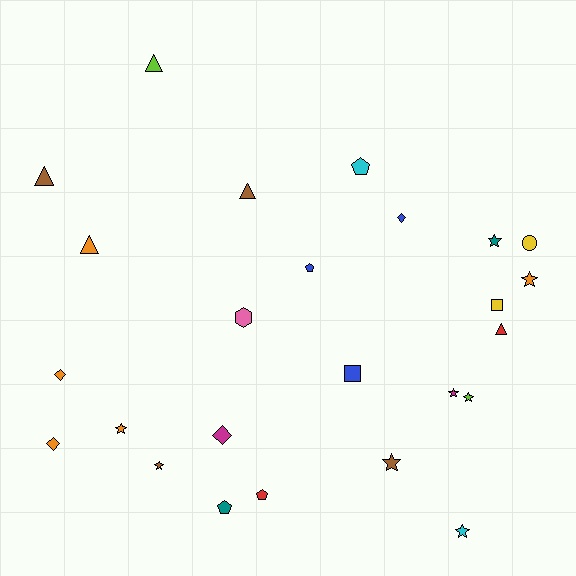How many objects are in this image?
There are 25 objects.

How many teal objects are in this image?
There are 2 teal objects.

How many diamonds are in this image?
There are 4 diamonds.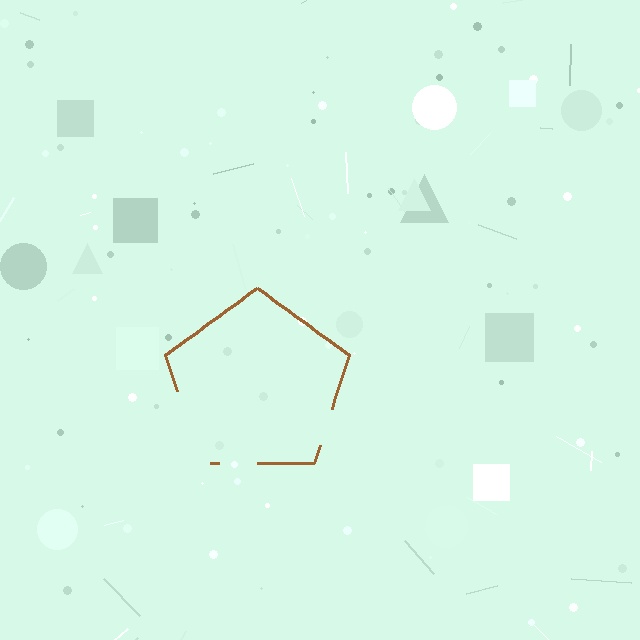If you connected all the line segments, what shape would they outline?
They would outline a pentagon.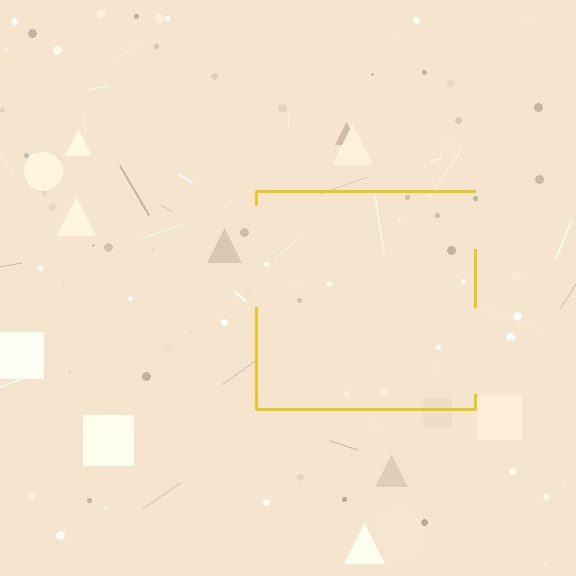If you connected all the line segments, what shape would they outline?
They would outline a square.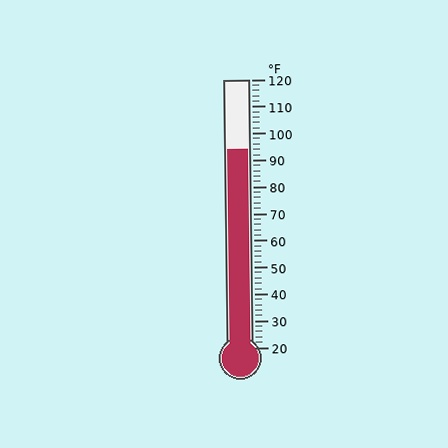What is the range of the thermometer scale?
The thermometer scale ranges from 20°F to 120°F.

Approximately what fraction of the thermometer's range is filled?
The thermometer is filled to approximately 75% of its range.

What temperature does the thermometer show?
The thermometer shows approximately 94°F.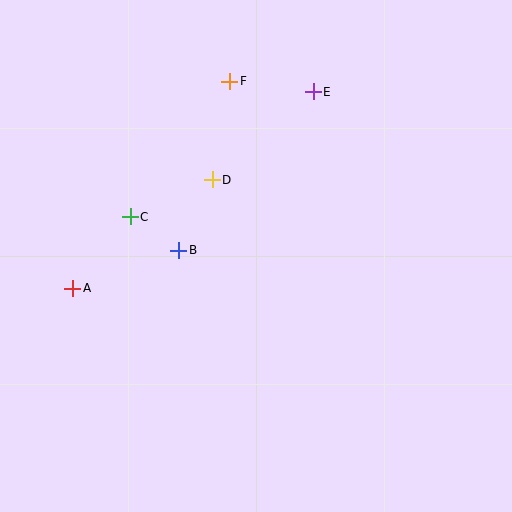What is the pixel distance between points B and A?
The distance between B and A is 113 pixels.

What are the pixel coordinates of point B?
Point B is at (179, 250).